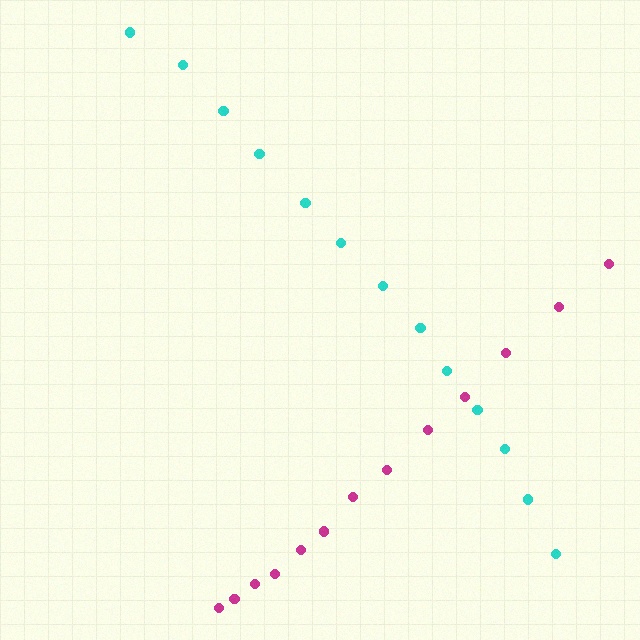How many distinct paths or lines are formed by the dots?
There are 2 distinct paths.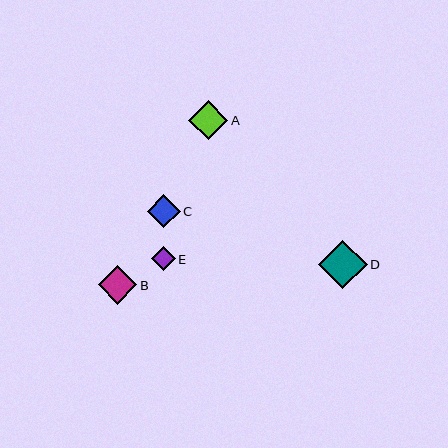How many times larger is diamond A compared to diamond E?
Diamond A is approximately 1.6 times the size of diamond E.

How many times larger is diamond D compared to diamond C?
Diamond D is approximately 1.5 times the size of diamond C.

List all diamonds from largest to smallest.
From largest to smallest: D, A, B, C, E.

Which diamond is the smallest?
Diamond E is the smallest with a size of approximately 24 pixels.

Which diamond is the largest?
Diamond D is the largest with a size of approximately 49 pixels.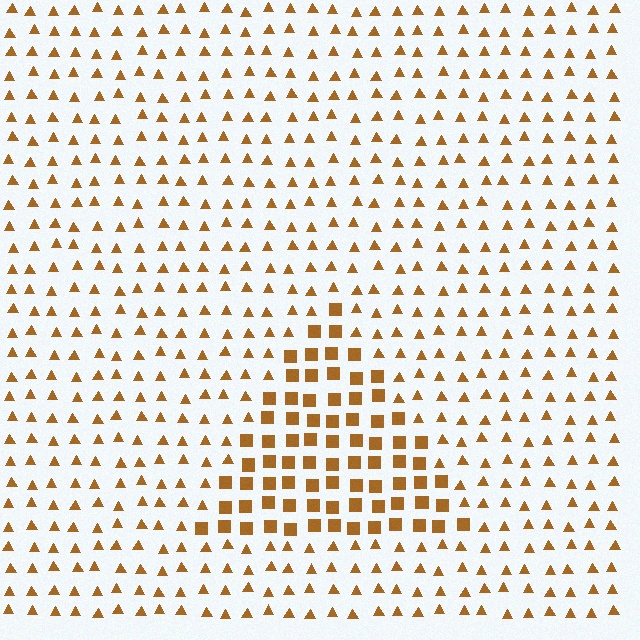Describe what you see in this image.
The image is filled with small brown elements arranged in a uniform grid. A triangle-shaped region contains squares, while the surrounding area contains triangles. The boundary is defined purely by the change in element shape.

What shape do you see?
I see a triangle.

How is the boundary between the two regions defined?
The boundary is defined by a change in element shape: squares inside vs. triangles outside. All elements share the same color and spacing.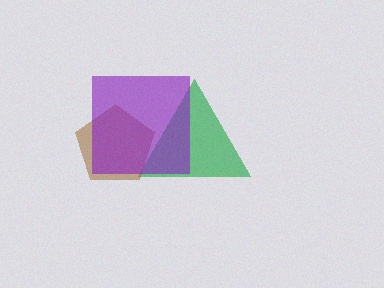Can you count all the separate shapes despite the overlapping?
Yes, there are 3 separate shapes.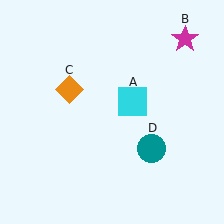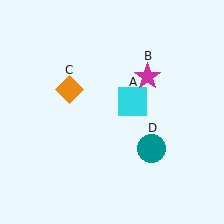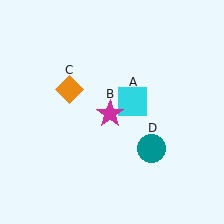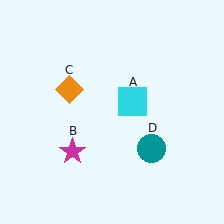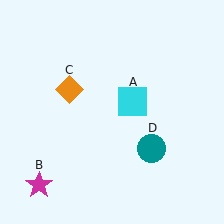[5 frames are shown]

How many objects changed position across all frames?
1 object changed position: magenta star (object B).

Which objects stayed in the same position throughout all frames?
Cyan square (object A) and orange diamond (object C) and teal circle (object D) remained stationary.